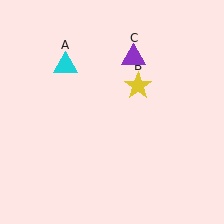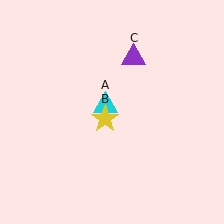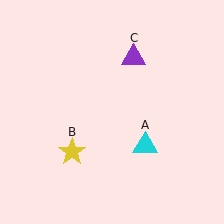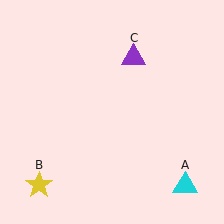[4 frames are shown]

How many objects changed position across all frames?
2 objects changed position: cyan triangle (object A), yellow star (object B).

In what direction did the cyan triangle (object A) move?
The cyan triangle (object A) moved down and to the right.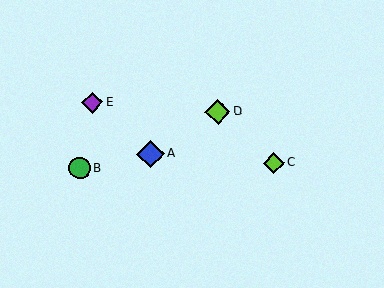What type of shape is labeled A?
Shape A is a blue diamond.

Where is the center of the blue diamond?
The center of the blue diamond is at (150, 154).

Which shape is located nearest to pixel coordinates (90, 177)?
The green circle (labeled B) at (80, 168) is nearest to that location.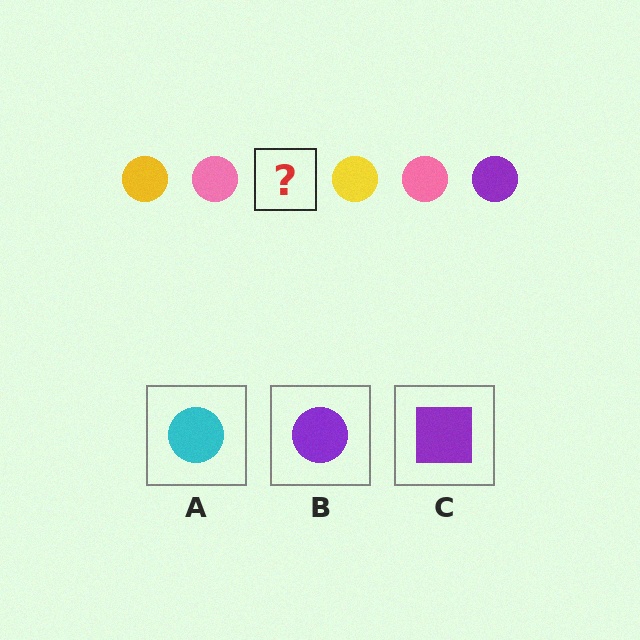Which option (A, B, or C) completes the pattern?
B.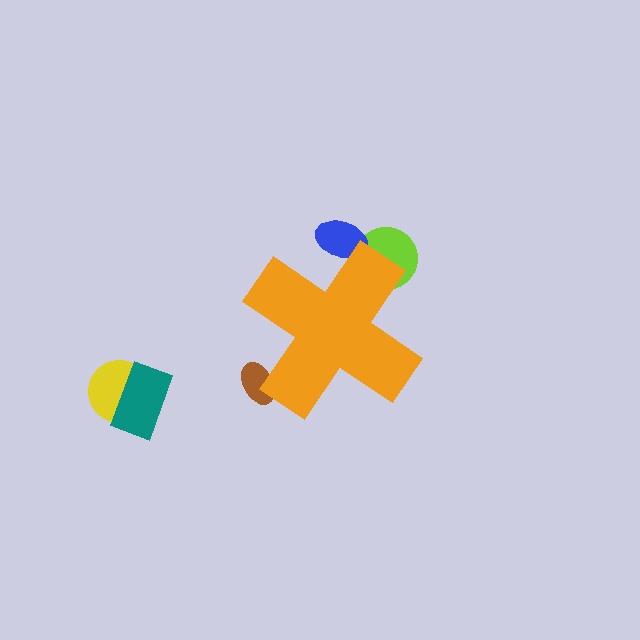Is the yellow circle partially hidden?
No, the yellow circle is fully visible.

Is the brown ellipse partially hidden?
Yes, the brown ellipse is partially hidden behind the orange cross.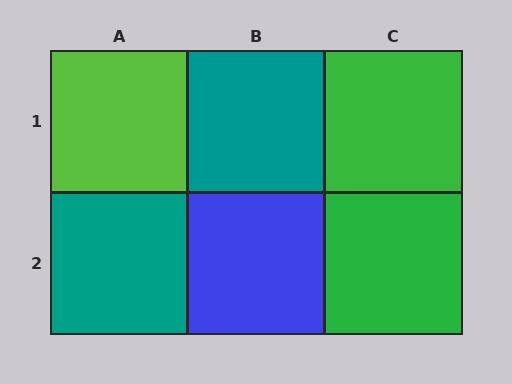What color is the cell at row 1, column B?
Teal.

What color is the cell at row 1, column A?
Lime.